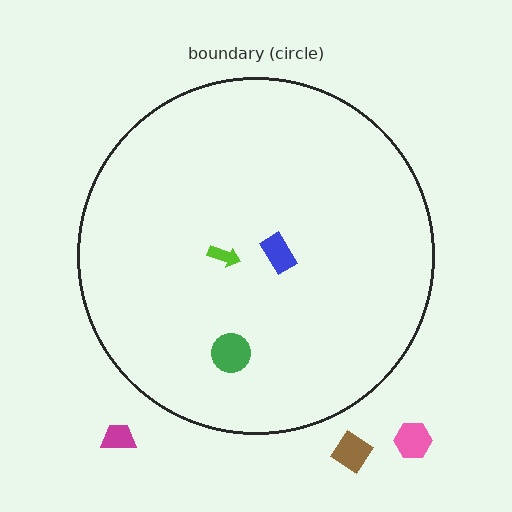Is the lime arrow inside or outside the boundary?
Inside.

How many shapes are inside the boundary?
3 inside, 3 outside.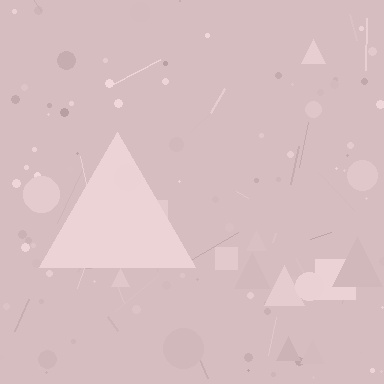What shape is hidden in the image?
A triangle is hidden in the image.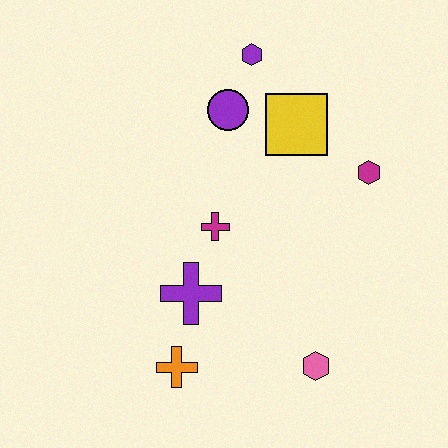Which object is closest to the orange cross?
The purple cross is closest to the orange cross.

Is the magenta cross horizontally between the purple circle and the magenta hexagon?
No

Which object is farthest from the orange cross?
The purple hexagon is farthest from the orange cross.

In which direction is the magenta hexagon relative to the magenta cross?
The magenta hexagon is to the right of the magenta cross.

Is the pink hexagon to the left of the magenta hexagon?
Yes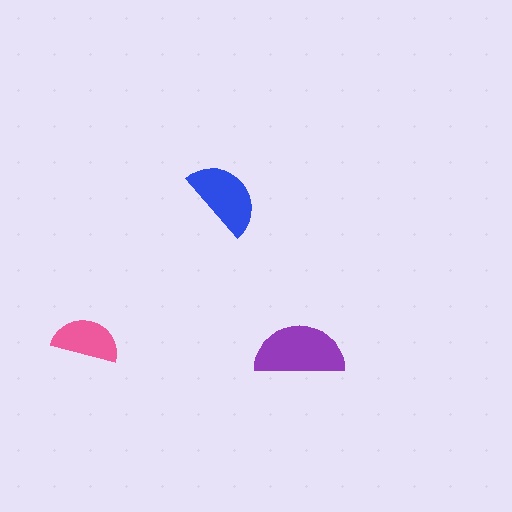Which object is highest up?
The blue semicircle is topmost.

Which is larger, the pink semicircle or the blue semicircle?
The blue one.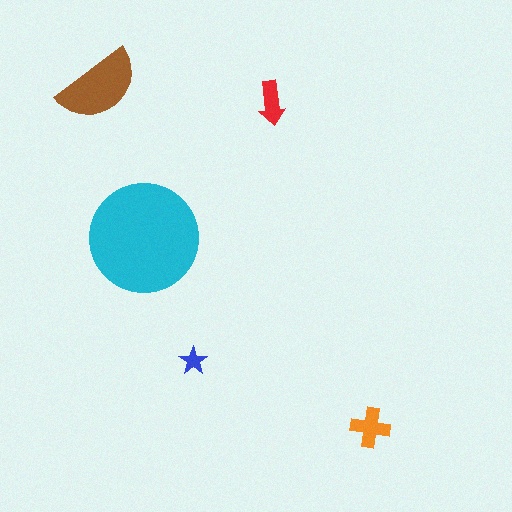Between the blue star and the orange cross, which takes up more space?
The orange cross.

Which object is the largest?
The cyan circle.